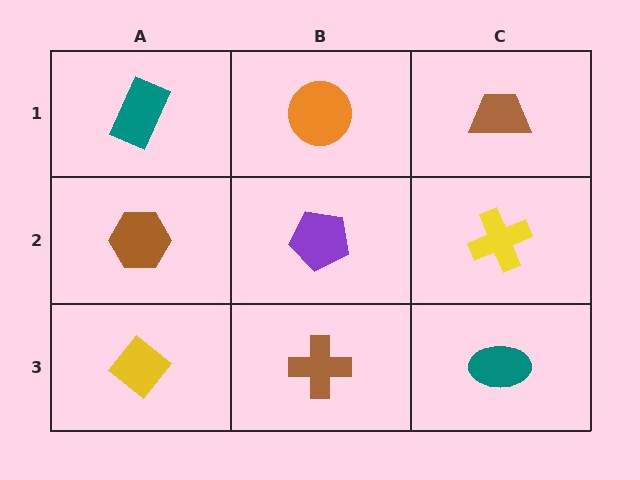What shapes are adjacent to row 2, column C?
A brown trapezoid (row 1, column C), a teal ellipse (row 3, column C), a purple pentagon (row 2, column B).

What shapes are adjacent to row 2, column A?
A teal rectangle (row 1, column A), a yellow diamond (row 3, column A), a purple pentagon (row 2, column B).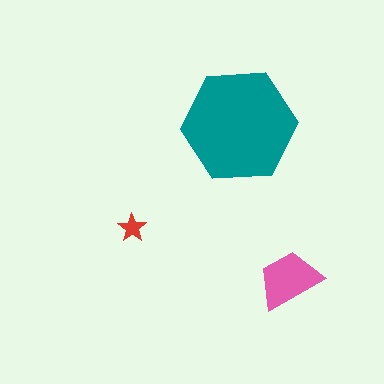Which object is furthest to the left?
The red star is leftmost.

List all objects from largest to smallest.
The teal hexagon, the pink trapezoid, the red star.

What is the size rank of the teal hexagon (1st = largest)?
1st.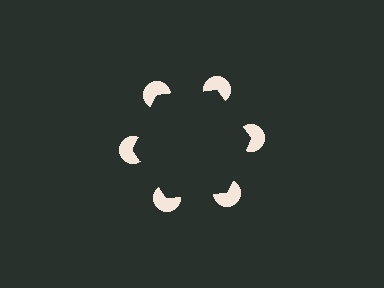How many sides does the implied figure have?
6 sides.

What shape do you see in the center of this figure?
An illusory hexagon — its edges are inferred from the aligned wedge cuts in the pac-man discs, not physically drawn.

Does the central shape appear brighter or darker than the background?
It typically appears slightly darker than the background, even though no actual brightness change is drawn.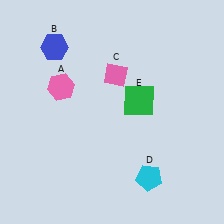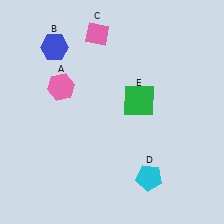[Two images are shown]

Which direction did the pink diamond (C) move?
The pink diamond (C) moved up.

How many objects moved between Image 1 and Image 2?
1 object moved between the two images.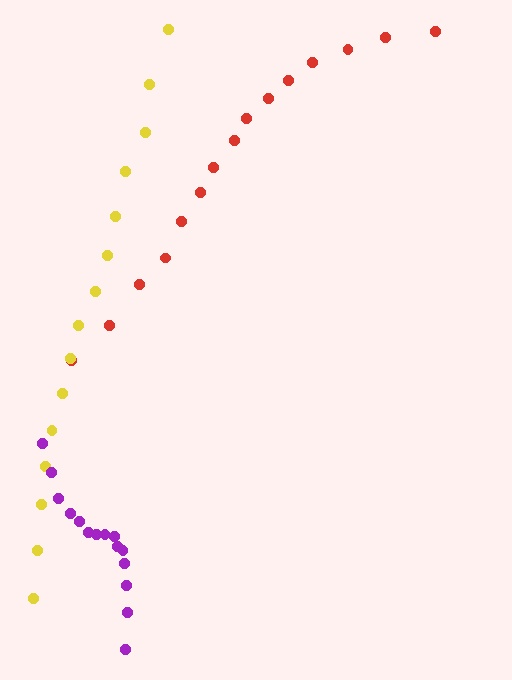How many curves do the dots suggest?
There are 3 distinct paths.